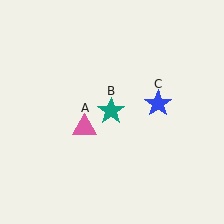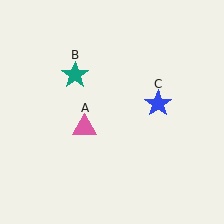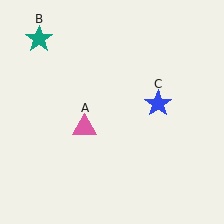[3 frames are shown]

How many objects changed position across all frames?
1 object changed position: teal star (object B).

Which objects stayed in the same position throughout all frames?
Pink triangle (object A) and blue star (object C) remained stationary.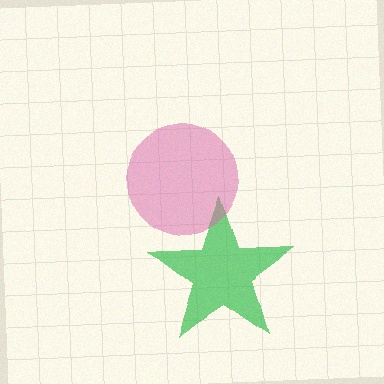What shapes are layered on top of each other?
The layered shapes are: a green star, a pink circle.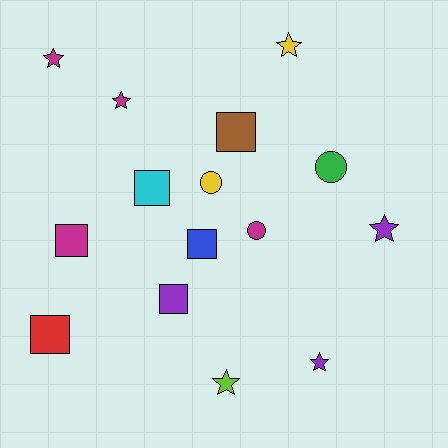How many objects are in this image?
There are 15 objects.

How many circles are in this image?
There are 3 circles.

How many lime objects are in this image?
There is 1 lime object.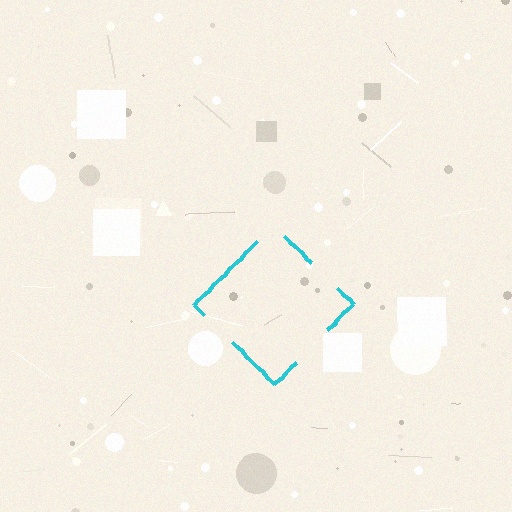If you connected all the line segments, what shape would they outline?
They would outline a diamond.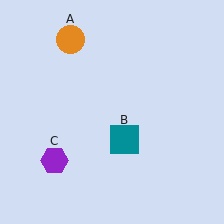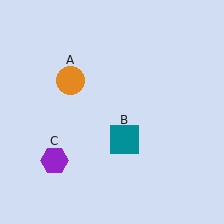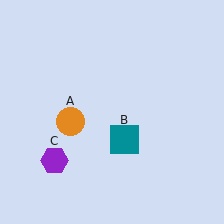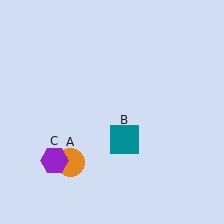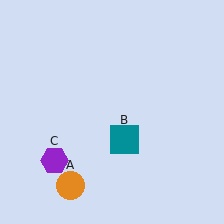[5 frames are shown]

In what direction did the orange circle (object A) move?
The orange circle (object A) moved down.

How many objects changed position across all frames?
1 object changed position: orange circle (object A).